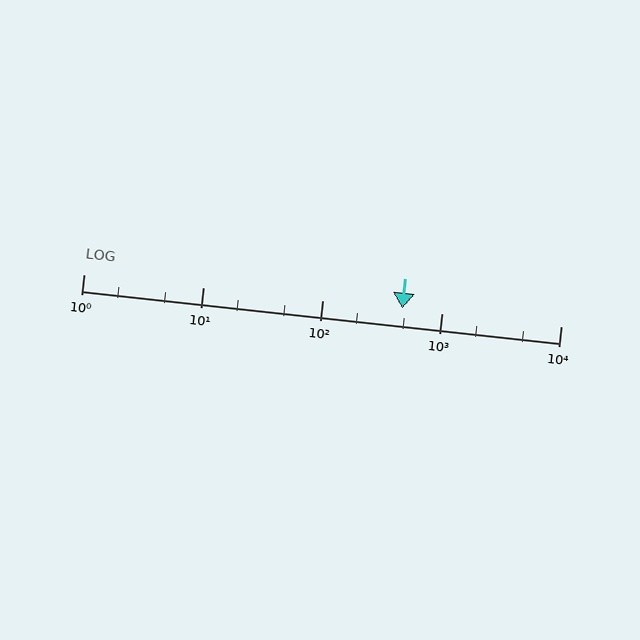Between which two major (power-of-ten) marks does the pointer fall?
The pointer is between 100 and 1000.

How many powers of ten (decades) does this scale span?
The scale spans 4 decades, from 1 to 10000.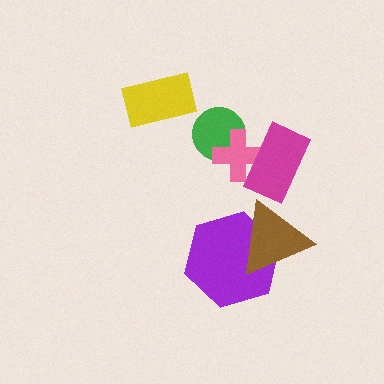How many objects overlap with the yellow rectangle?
0 objects overlap with the yellow rectangle.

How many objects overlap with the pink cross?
2 objects overlap with the pink cross.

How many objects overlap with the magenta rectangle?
1 object overlaps with the magenta rectangle.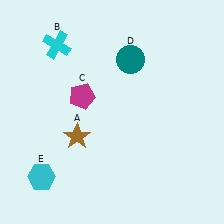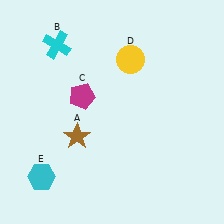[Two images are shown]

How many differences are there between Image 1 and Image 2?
There is 1 difference between the two images.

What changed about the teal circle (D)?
In Image 1, D is teal. In Image 2, it changed to yellow.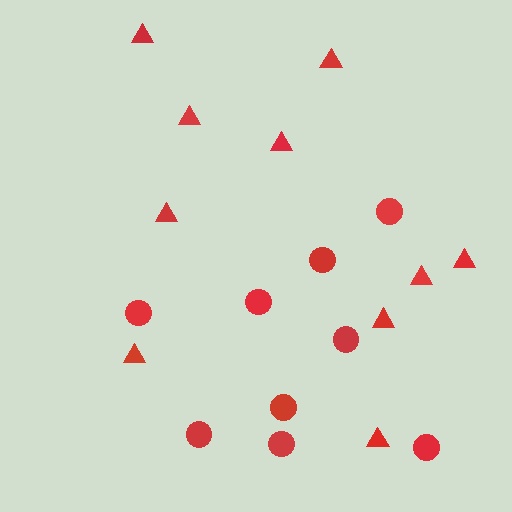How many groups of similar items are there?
There are 2 groups: one group of circles (9) and one group of triangles (10).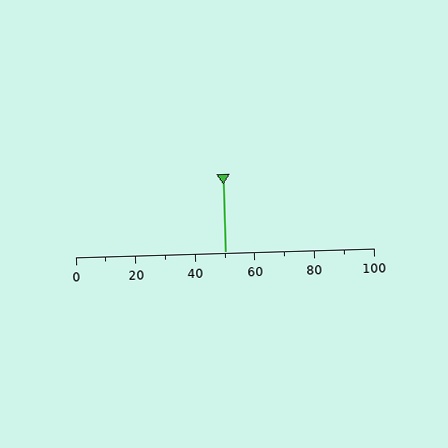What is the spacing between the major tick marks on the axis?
The major ticks are spaced 20 apart.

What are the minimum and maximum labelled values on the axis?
The axis runs from 0 to 100.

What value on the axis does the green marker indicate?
The marker indicates approximately 50.